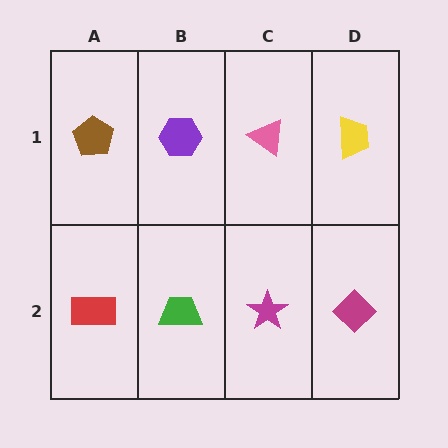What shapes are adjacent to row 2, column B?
A purple hexagon (row 1, column B), a red rectangle (row 2, column A), a magenta star (row 2, column C).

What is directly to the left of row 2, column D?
A magenta star.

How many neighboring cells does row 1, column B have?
3.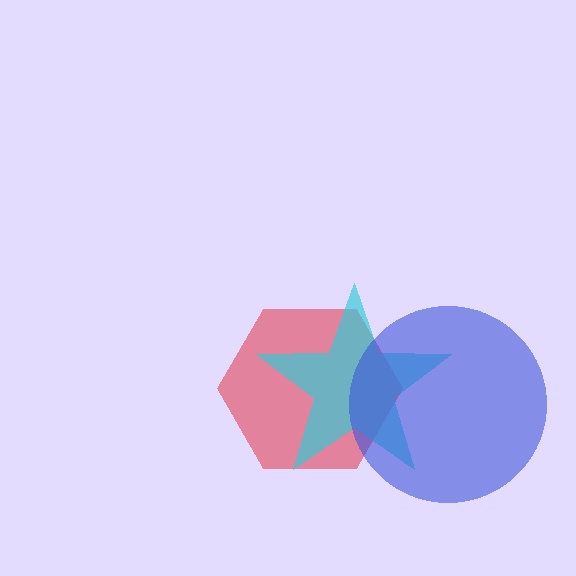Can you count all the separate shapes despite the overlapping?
Yes, there are 3 separate shapes.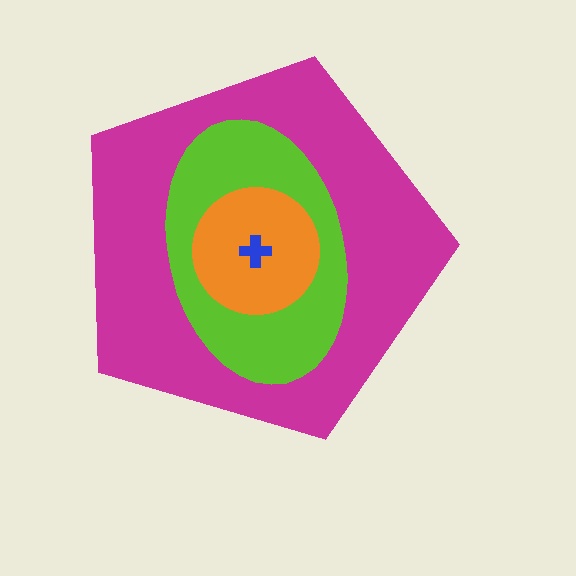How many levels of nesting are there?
4.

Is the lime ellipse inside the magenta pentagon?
Yes.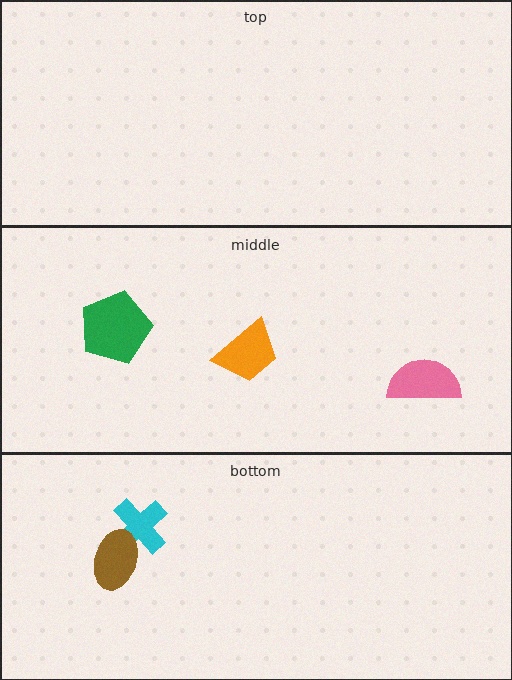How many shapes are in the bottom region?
2.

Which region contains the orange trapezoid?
The middle region.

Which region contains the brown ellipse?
The bottom region.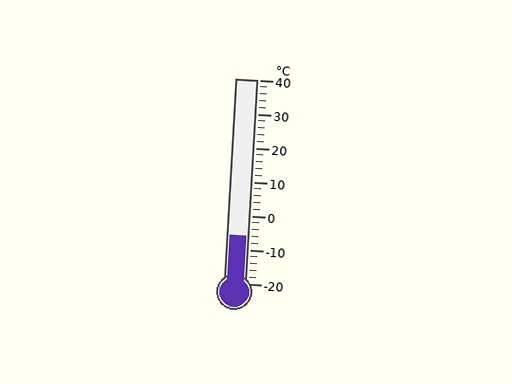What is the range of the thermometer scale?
The thermometer scale ranges from -20°C to 40°C.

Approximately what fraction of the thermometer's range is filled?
The thermometer is filled to approximately 25% of its range.